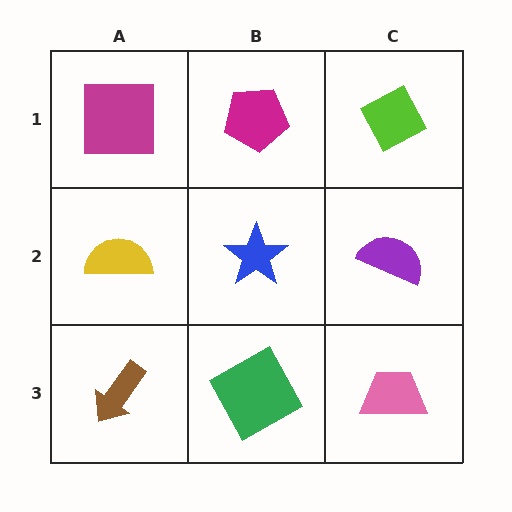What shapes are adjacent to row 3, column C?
A purple semicircle (row 2, column C), a green square (row 3, column B).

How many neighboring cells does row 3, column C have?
2.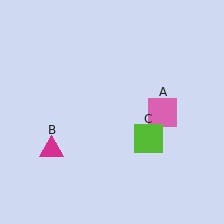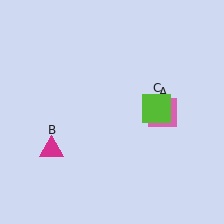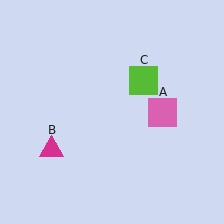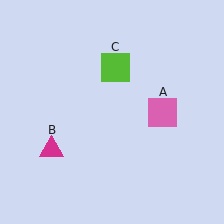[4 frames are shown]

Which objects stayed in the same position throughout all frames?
Pink square (object A) and magenta triangle (object B) remained stationary.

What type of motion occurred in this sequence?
The lime square (object C) rotated counterclockwise around the center of the scene.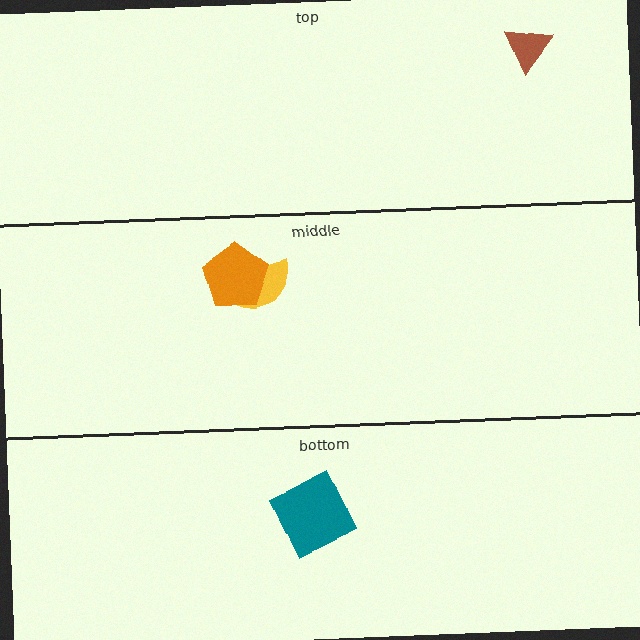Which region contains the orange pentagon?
The middle region.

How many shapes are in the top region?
1.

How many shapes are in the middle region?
2.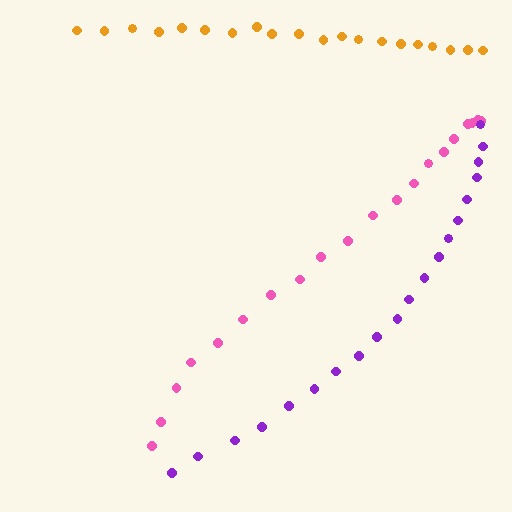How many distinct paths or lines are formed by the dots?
There are 3 distinct paths.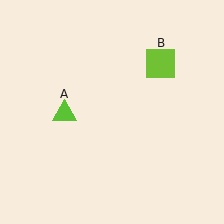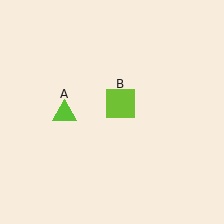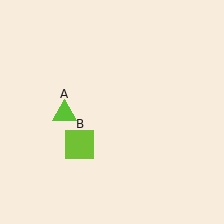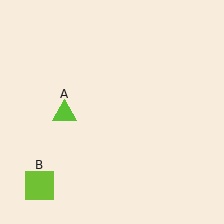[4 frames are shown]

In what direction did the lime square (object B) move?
The lime square (object B) moved down and to the left.